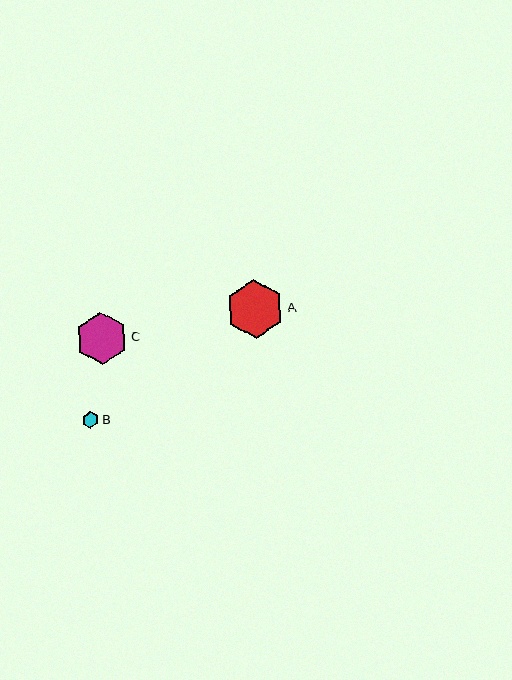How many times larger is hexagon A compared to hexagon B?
Hexagon A is approximately 3.6 times the size of hexagon B.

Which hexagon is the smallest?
Hexagon B is the smallest with a size of approximately 16 pixels.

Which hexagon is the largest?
Hexagon A is the largest with a size of approximately 58 pixels.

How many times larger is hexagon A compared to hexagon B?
Hexagon A is approximately 3.6 times the size of hexagon B.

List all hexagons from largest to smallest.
From largest to smallest: A, C, B.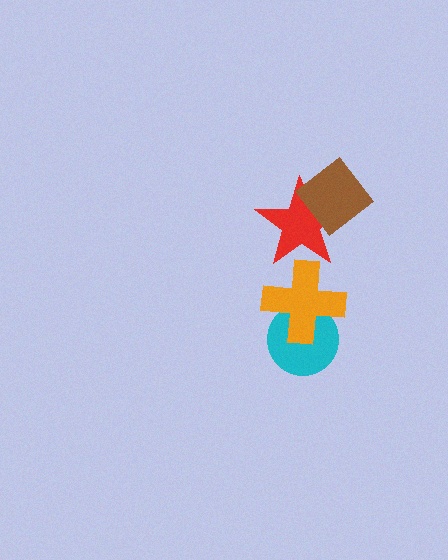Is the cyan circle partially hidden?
Yes, it is partially covered by another shape.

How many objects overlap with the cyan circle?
1 object overlaps with the cyan circle.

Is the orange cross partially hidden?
No, no other shape covers it.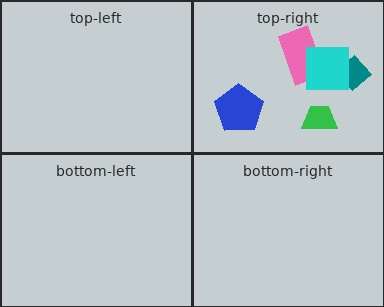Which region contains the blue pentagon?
The top-right region.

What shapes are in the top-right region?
The green trapezoid, the pink rectangle, the blue pentagon, the teal diamond, the cyan square.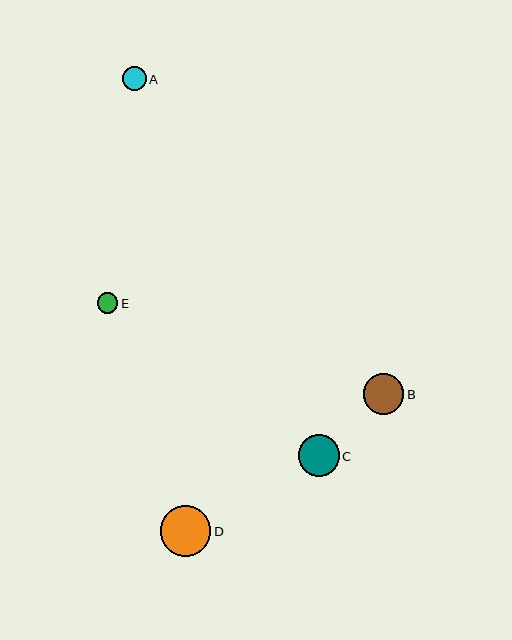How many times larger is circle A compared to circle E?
Circle A is approximately 1.1 times the size of circle E.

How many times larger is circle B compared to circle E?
Circle B is approximately 1.9 times the size of circle E.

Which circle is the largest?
Circle D is the largest with a size of approximately 51 pixels.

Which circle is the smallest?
Circle E is the smallest with a size of approximately 21 pixels.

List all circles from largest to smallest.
From largest to smallest: D, C, B, A, E.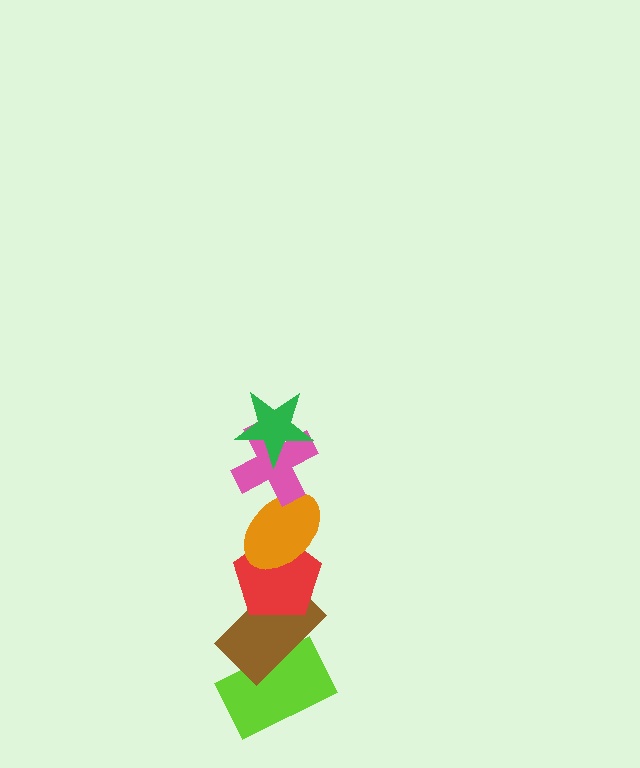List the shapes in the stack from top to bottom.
From top to bottom: the green star, the pink cross, the orange ellipse, the red pentagon, the brown rectangle, the lime rectangle.